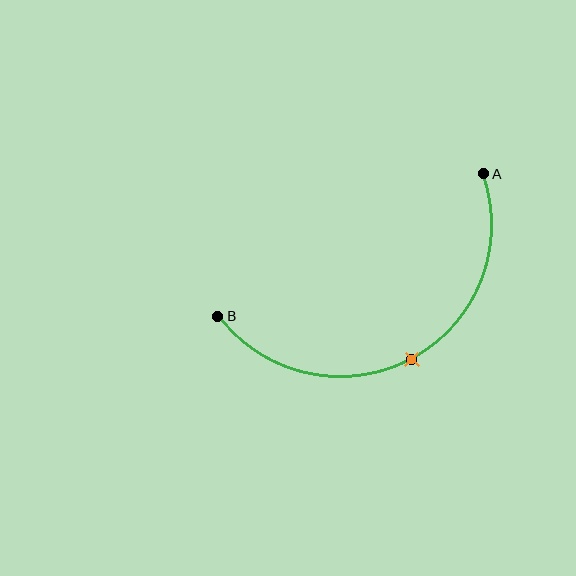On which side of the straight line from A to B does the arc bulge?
The arc bulges below the straight line connecting A and B.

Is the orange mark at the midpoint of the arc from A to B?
Yes. The orange mark lies on the arc at equal arc-length from both A and B — it is the arc midpoint.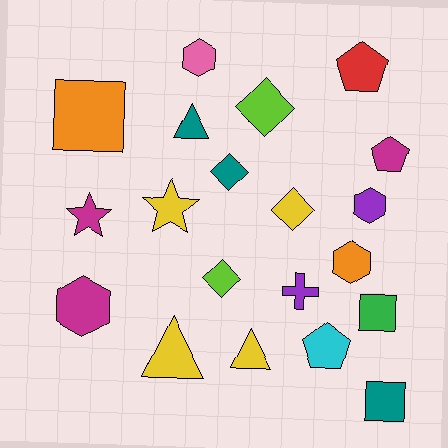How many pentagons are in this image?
There are 3 pentagons.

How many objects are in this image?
There are 20 objects.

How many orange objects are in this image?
There are 2 orange objects.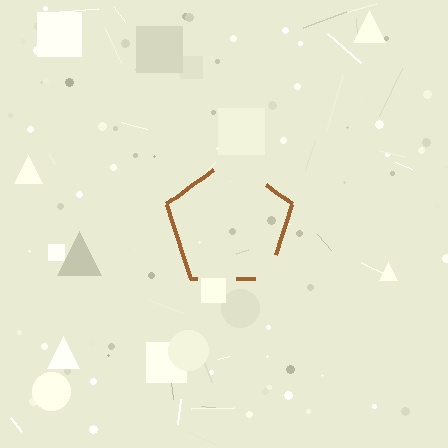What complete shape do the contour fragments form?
The contour fragments form a pentagon.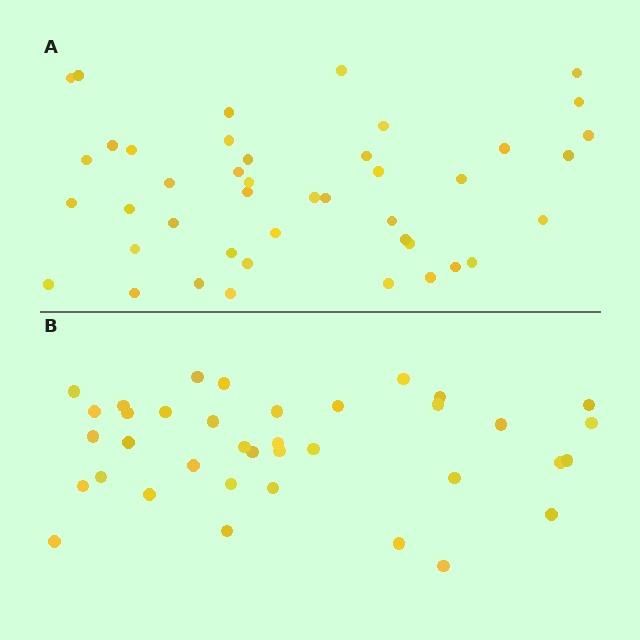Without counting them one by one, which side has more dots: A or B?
Region A (the top region) has more dots.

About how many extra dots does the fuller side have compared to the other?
Region A has about 6 more dots than region B.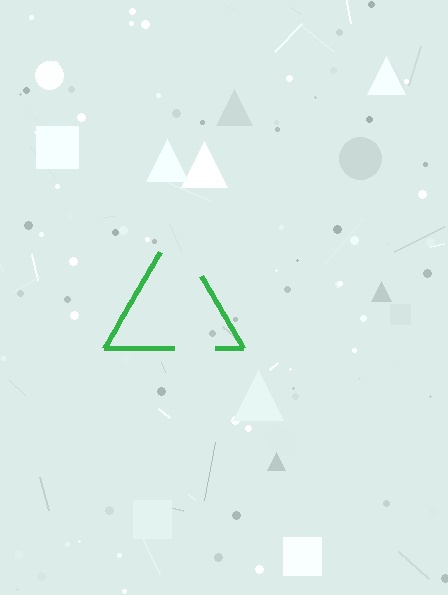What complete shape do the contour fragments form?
The contour fragments form a triangle.